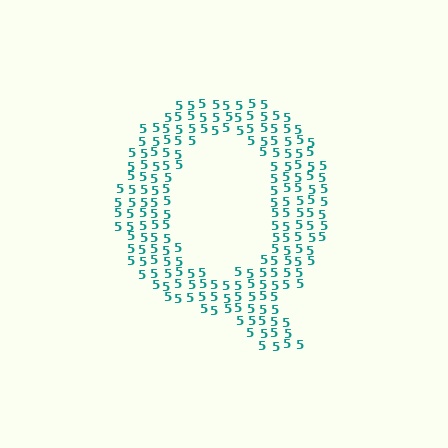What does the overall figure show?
The overall figure shows the letter Q.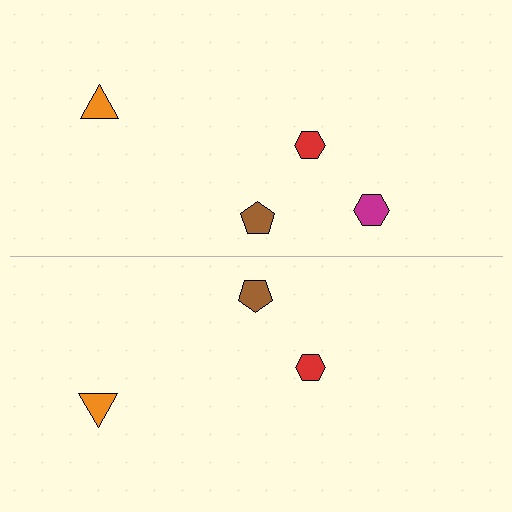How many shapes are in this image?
There are 7 shapes in this image.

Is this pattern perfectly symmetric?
No, the pattern is not perfectly symmetric. A magenta hexagon is missing from the bottom side.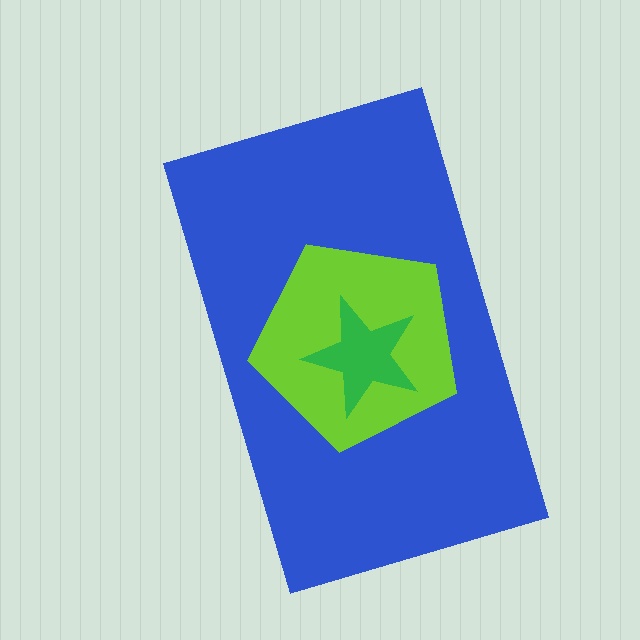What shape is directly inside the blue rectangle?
The lime pentagon.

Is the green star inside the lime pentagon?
Yes.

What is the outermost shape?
The blue rectangle.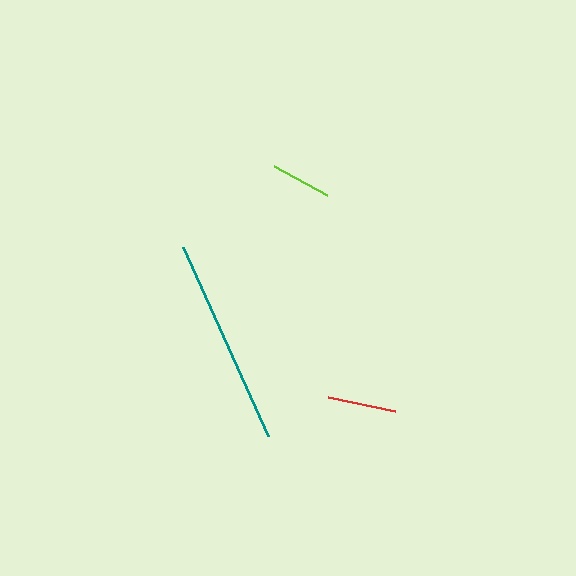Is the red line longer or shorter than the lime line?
The red line is longer than the lime line.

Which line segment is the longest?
The teal line is the longest at approximately 207 pixels.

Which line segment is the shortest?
The lime line is the shortest at approximately 61 pixels.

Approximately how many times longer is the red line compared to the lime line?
The red line is approximately 1.1 times the length of the lime line.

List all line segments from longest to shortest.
From longest to shortest: teal, red, lime.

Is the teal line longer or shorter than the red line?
The teal line is longer than the red line.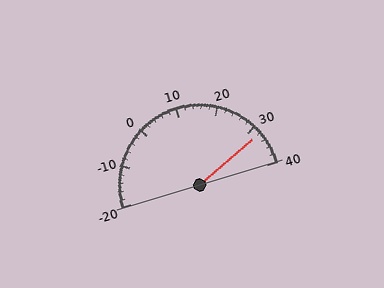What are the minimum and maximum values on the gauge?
The gauge ranges from -20 to 40.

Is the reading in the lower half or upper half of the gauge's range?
The reading is in the upper half of the range (-20 to 40).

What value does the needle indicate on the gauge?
The needle indicates approximately 32.